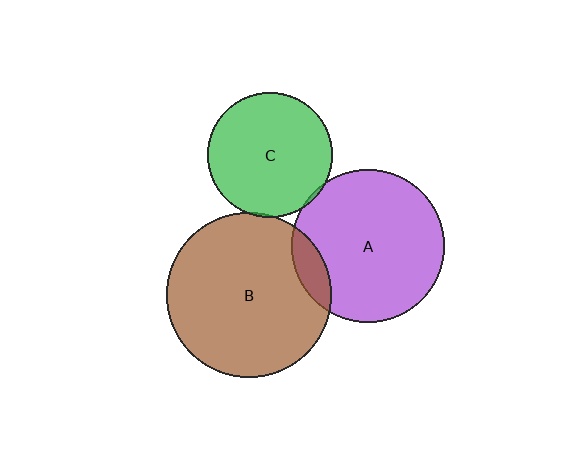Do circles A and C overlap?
Yes.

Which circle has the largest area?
Circle B (brown).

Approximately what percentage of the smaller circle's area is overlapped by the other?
Approximately 5%.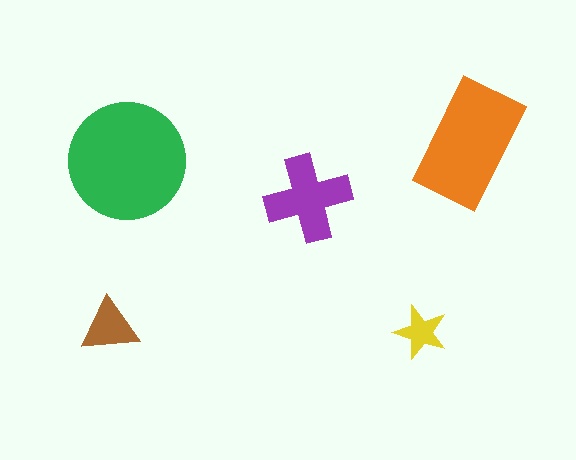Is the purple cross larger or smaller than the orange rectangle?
Smaller.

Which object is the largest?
The green circle.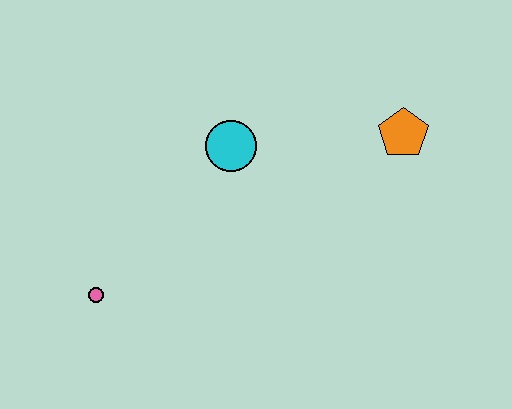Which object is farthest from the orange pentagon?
The pink circle is farthest from the orange pentagon.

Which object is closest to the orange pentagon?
The cyan circle is closest to the orange pentagon.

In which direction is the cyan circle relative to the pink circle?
The cyan circle is above the pink circle.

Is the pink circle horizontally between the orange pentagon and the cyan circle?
No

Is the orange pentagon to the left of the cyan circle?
No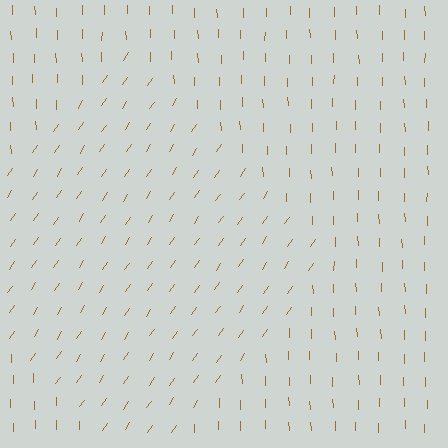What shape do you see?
I see a diamond.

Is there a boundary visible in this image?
Yes, there is a texture boundary formed by a change in line orientation.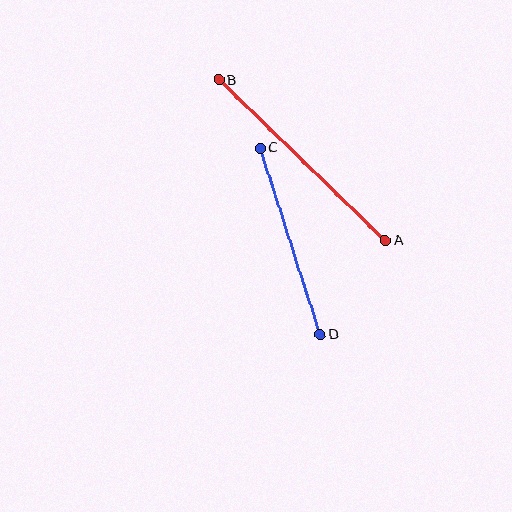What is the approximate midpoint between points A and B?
The midpoint is at approximately (302, 160) pixels.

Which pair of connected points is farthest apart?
Points A and B are farthest apart.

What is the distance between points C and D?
The distance is approximately 195 pixels.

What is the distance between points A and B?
The distance is approximately 231 pixels.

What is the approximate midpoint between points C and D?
The midpoint is at approximately (290, 241) pixels.